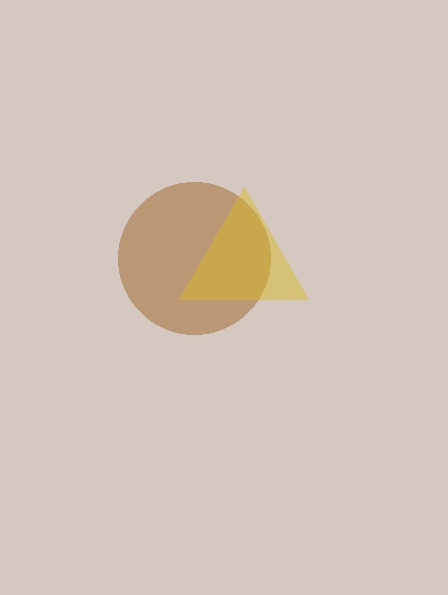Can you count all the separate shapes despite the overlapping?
Yes, there are 2 separate shapes.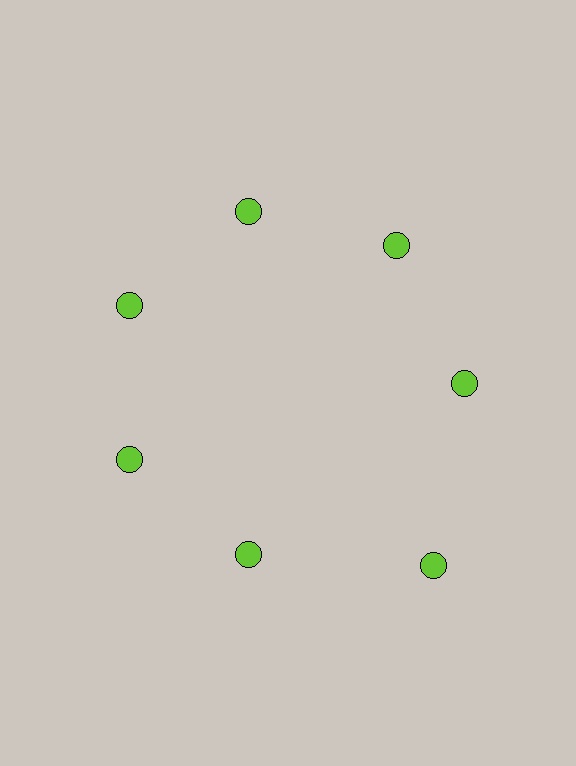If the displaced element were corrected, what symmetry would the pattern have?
It would have 7-fold rotational symmetry — the pattern would map onto itself every 51 degrees.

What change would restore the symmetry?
The symmetry would be restored by moving it inward, back onto the ring so that all 7 circles sit at equal angles and equal distance from the center.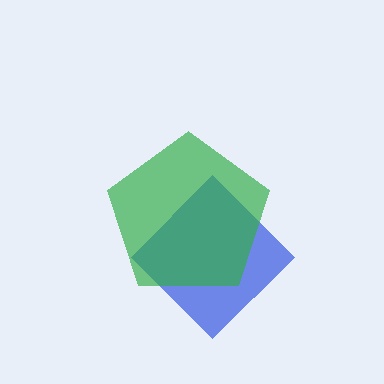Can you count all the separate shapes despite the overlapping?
Yes, there are 2 separate shapes.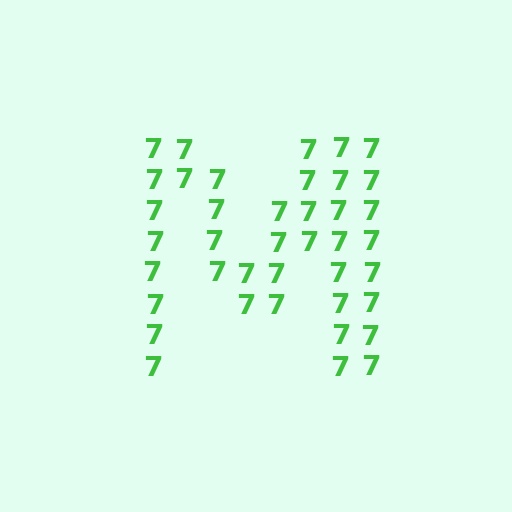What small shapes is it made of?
It is made of small digit 7's.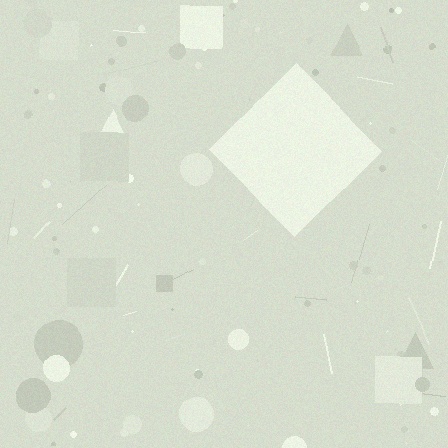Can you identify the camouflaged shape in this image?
The camouflaged shape is a diamond.